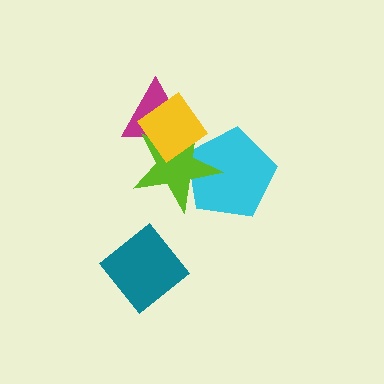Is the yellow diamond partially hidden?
No, no other shape covers it.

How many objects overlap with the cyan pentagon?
1 object overlaps with the cyan pentagon.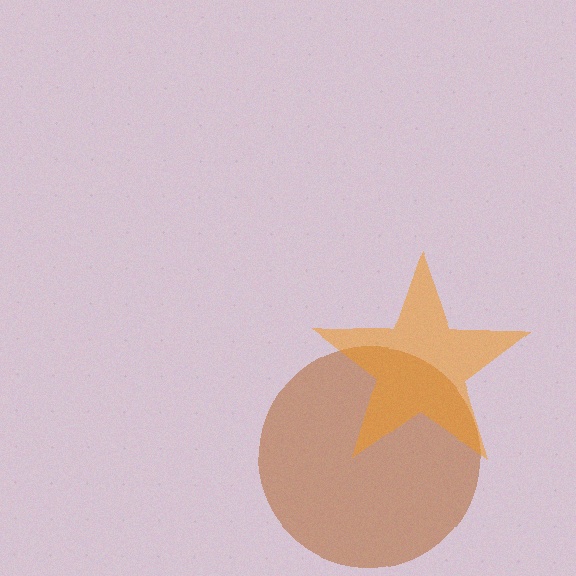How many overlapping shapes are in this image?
There are 2 overlapping shapes in the image.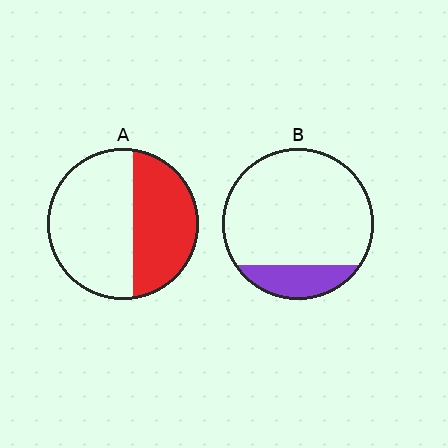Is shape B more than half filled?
No.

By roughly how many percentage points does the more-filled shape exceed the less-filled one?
By roughly 25 percentage points (A over B).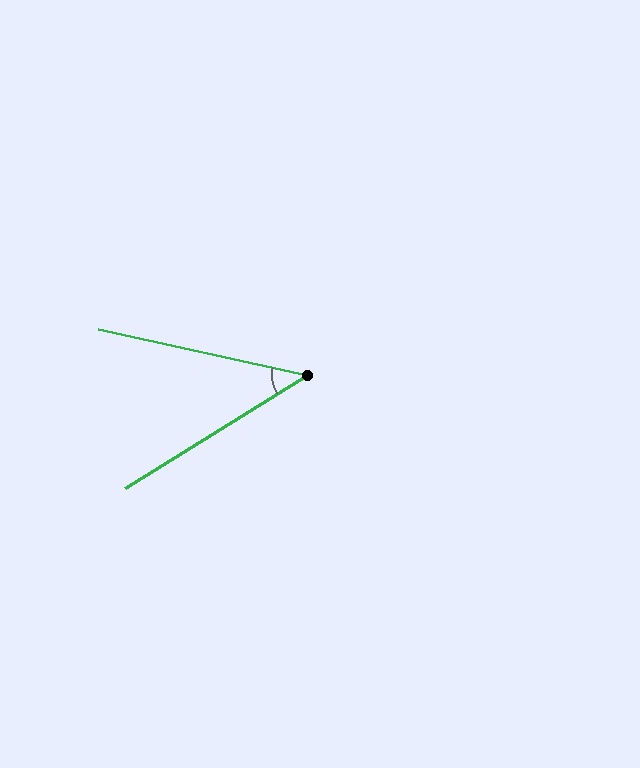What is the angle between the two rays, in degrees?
Approximately 44 degrees.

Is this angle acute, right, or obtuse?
It is acute.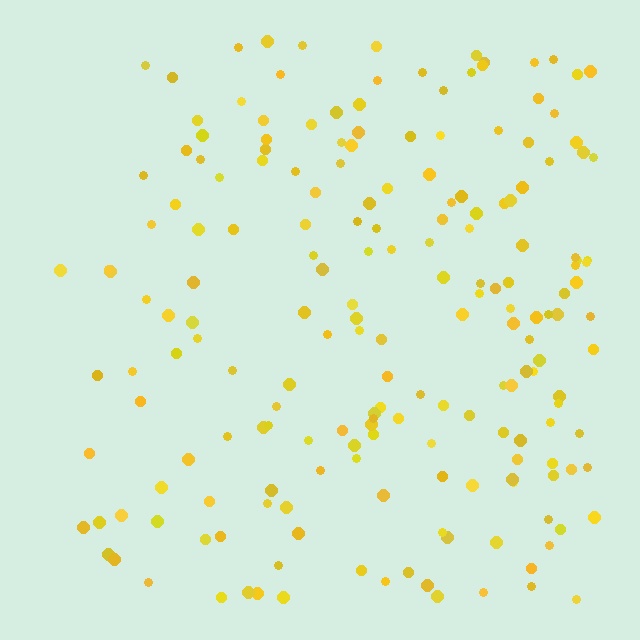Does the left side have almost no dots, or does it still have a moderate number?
Still a moderate number, just noticeably fewer than the right.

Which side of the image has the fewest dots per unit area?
The left.